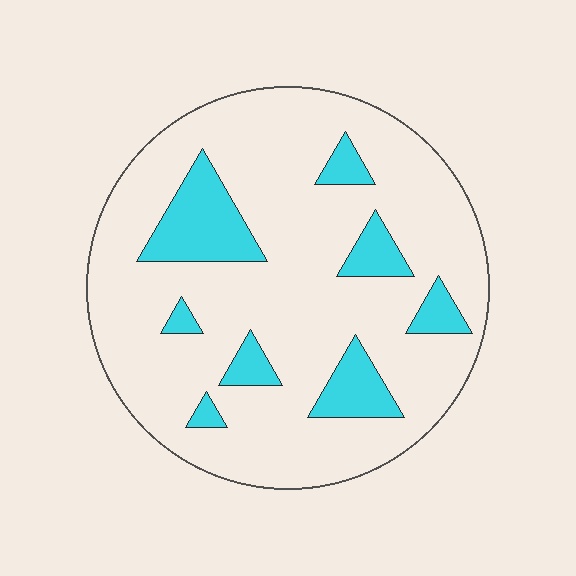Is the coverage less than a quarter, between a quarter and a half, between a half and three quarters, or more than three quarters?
Less than a quarter.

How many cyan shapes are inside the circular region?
8.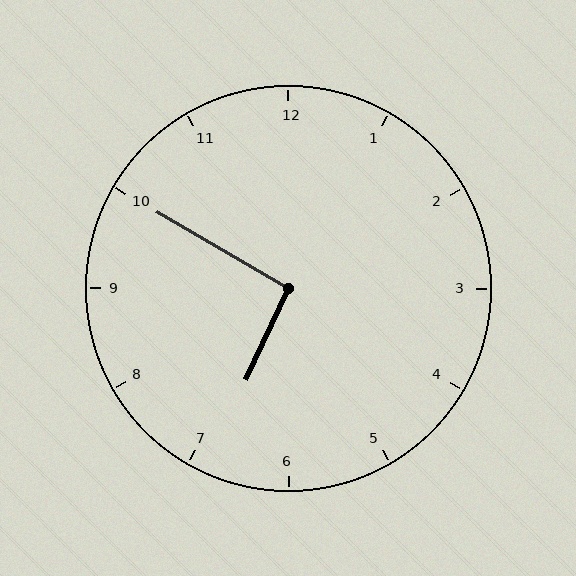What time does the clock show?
6:50.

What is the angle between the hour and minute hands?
Approximately 95 degrees.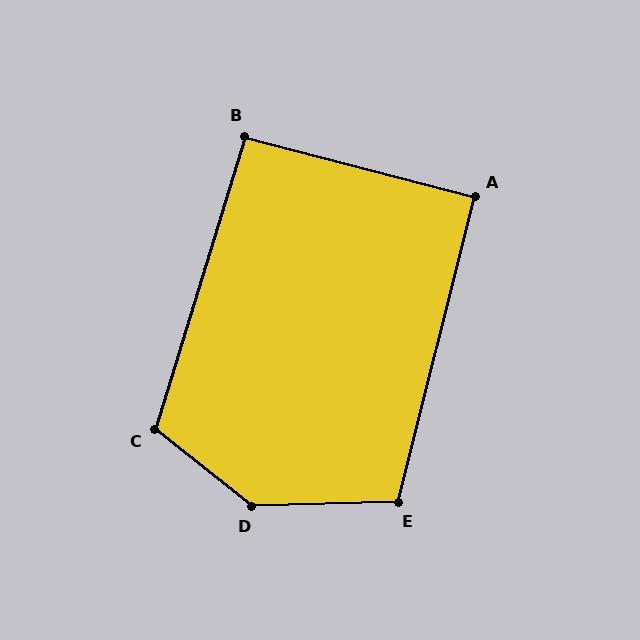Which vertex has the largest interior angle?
D, at approximately 140 degrees.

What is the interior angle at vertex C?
Approximately 111 degrees (obtuse).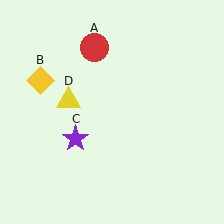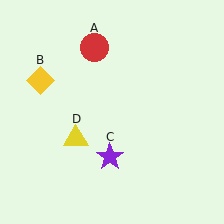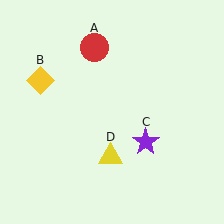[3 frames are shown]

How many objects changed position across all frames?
2 objects changed position: purple star (object C), yellow triangle (object D).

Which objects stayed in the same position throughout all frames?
Red circle (object A) and yellow diamond (object B) remained stationary.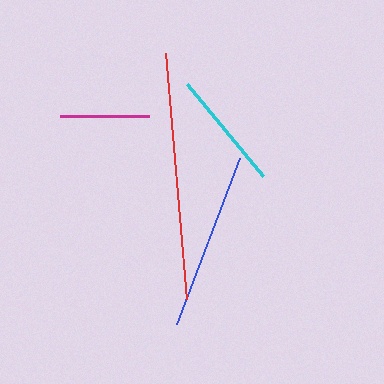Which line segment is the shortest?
The magenta line is the shortest at approximately 89 pixels.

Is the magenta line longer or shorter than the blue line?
The blue line is longer than the magenta line.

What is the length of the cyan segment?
The cyan segment is approximately 119 pixels long.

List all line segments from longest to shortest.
From longest to shortest: red, blue, cyan, magenta.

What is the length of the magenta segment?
The magenta segment is approximately 89 pixels long.